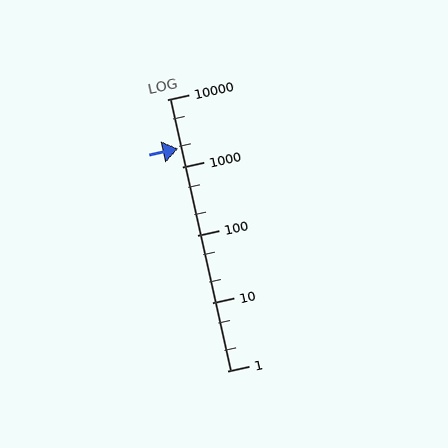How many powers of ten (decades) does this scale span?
The scale spans 4 decades, from 1 to 10000.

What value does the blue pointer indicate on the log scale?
The pointer indicates approximately 1900.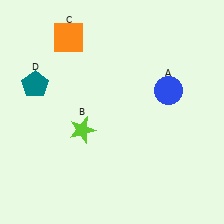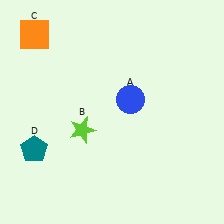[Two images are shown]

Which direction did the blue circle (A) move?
The blue circle (A) moved left.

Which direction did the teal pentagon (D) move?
The teal pentagon (D) moved down.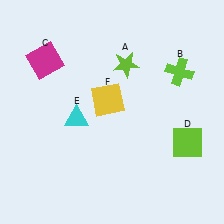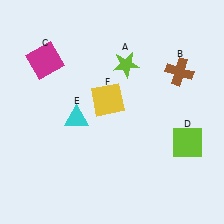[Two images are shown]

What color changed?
The cross (B) changed from lime in Image 1 to brown in Image 2.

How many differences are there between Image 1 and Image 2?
There is 1 difference between the two images.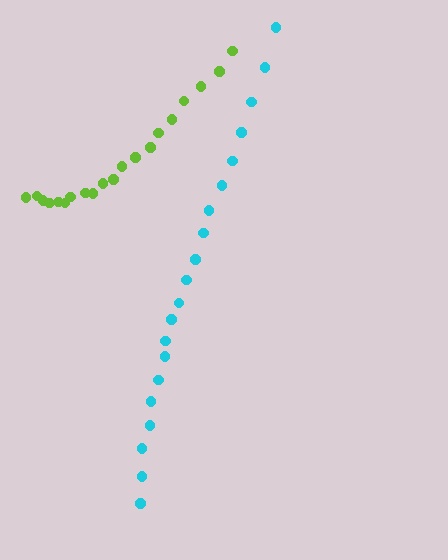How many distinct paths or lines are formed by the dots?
There are 2 distinct paths.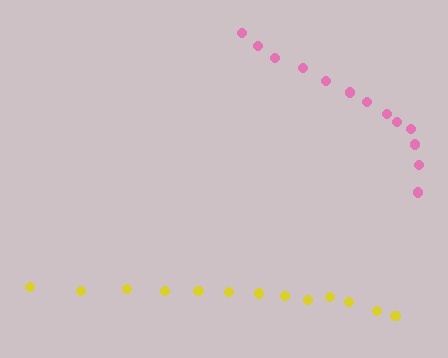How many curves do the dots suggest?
There are 2 distinct paths.